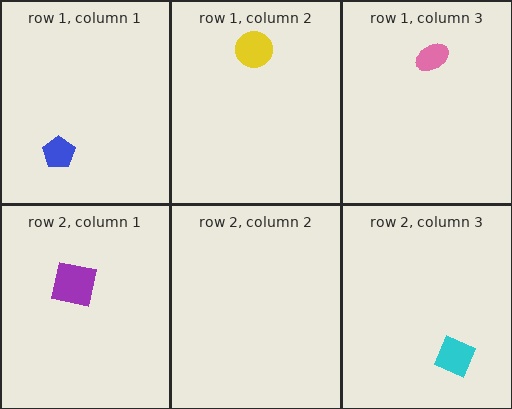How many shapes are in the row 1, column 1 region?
1.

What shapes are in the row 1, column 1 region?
The blue pentagon.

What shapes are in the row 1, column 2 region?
The yellow circle.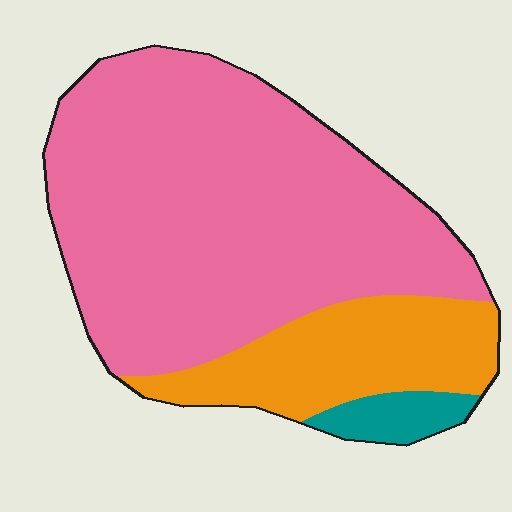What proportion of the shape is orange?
Orange covers about 20% of the shape.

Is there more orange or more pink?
Pink.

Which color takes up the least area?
Teal, at roughly 5%.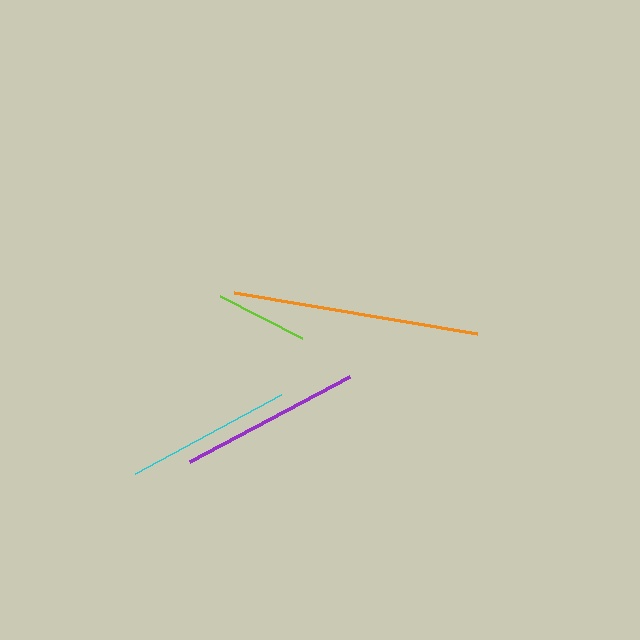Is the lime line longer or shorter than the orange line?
The orange line is longer than the lime line.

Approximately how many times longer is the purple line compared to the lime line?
The purple line is approximately 2.0 times the length of the lime line.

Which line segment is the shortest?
The lime line is the shortest at approximately 92 pixels.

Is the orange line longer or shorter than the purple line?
The orange line is longer than the purple line.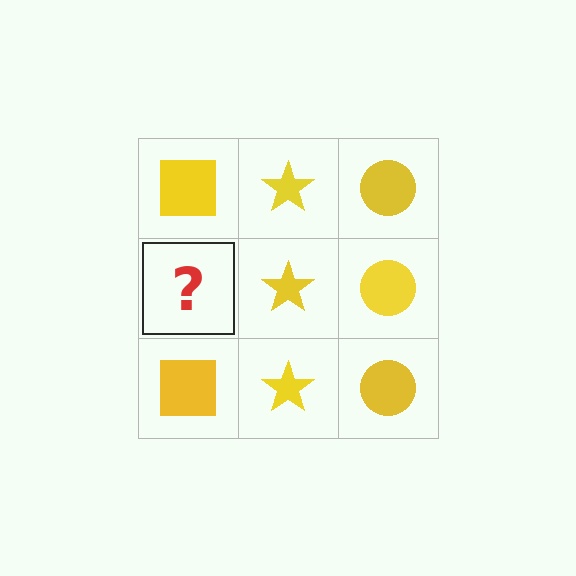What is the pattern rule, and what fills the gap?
The rule is that each column has a consistent shape. The gap should be filled with a yellow square.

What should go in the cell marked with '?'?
The missing cell should contain a yellow square.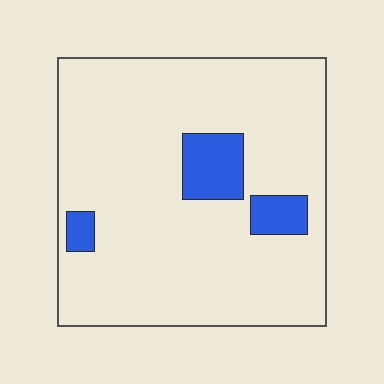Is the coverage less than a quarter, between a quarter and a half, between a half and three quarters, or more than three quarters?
Less than a quarter.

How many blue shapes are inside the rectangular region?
3.